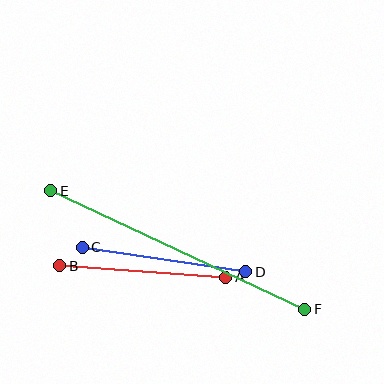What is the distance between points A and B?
The distance is approximately 167 pixels.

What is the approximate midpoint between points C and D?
The midpoint is at approximately (164, 259) pixels.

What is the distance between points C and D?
The distance is approximately 165 pixels.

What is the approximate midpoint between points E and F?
The midpoint is at approximately (178, 250) pixels.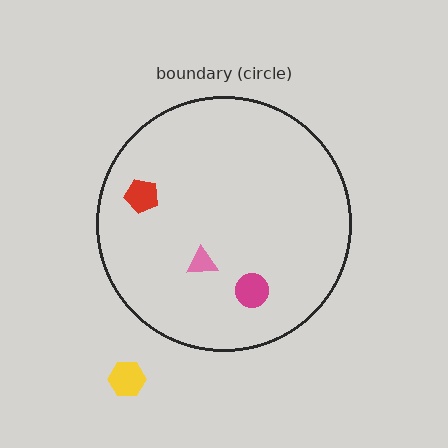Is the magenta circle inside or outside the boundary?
Inside.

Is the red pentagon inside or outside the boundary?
Inside.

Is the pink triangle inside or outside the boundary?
Inside.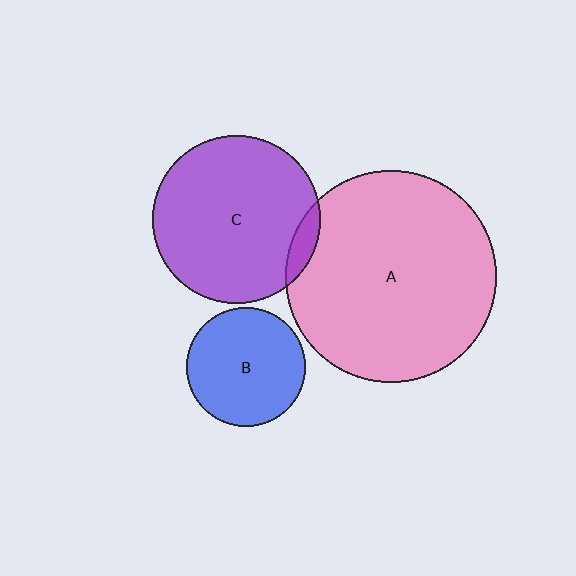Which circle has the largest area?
Circle A (pink).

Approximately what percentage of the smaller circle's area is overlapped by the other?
Approximately 5%.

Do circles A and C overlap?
Yes.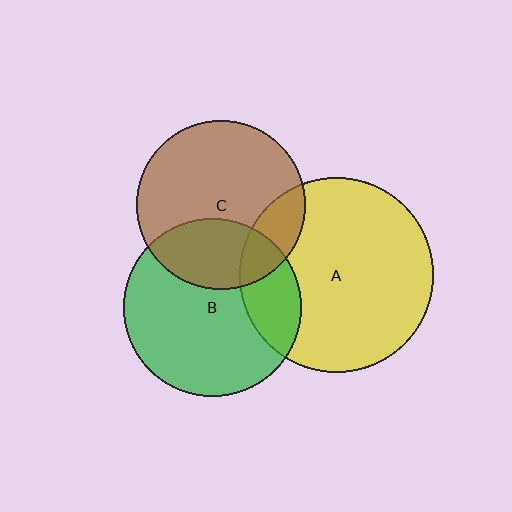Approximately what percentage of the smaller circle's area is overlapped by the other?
Approximately 20%.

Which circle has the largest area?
Circle A (yellow).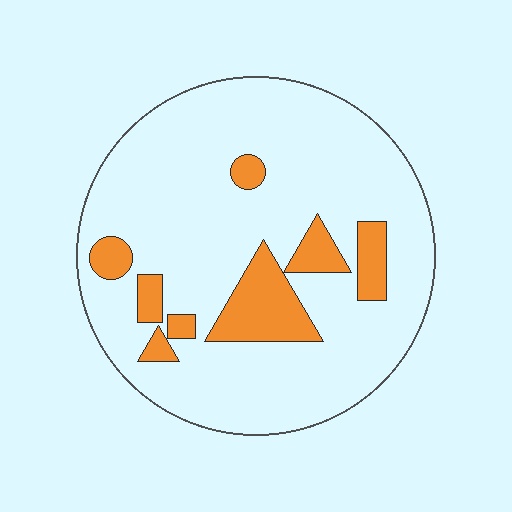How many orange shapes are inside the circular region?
8.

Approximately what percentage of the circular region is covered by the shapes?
Approximately 15%.